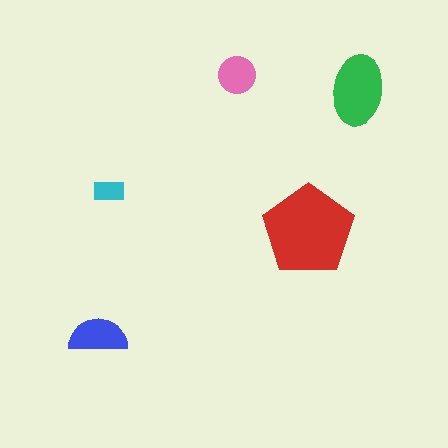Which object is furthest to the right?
The green ellipse is rightmost.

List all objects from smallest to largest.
The cyan rectangle, the pink circle, the blue semicircle, the green ellipse, the red pentagon.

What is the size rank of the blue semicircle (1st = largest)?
3rd.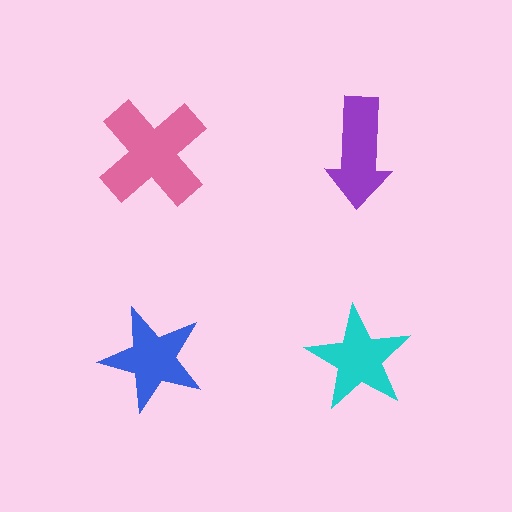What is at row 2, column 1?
A blue star.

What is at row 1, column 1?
A pink cross.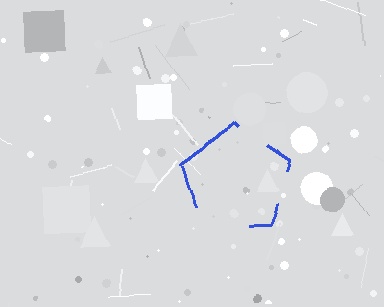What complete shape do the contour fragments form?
The contour fragments form a pentagon.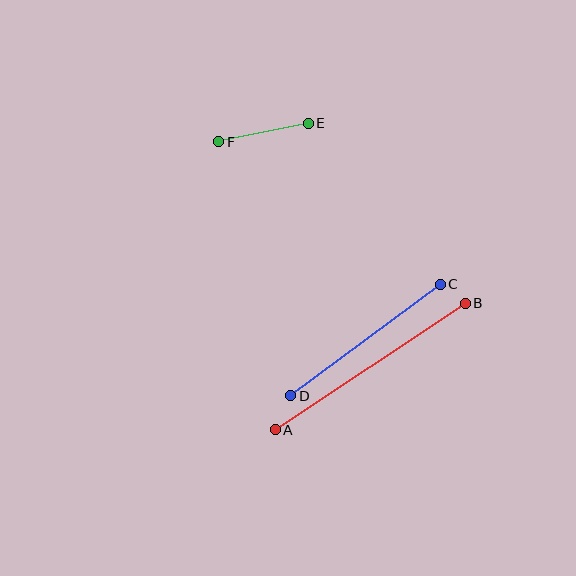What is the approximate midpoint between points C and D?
The midpoint is at approximately (365, 340) pixels.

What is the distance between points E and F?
The distance is approximately 91 pixels.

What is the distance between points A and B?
The distance is approximately 228 pixels.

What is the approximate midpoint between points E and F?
The midpoint is at approximately (264, 133) pixels.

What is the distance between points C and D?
The distance is approximately 186 pixels.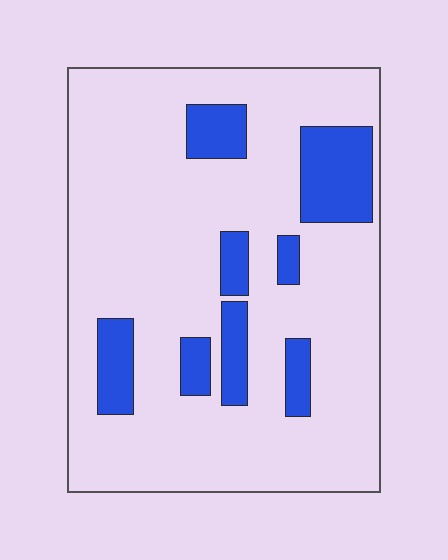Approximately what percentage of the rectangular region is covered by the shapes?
Approximately 20%.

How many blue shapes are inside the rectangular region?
8.